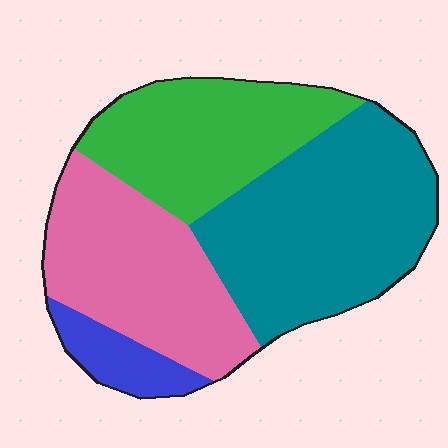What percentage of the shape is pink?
Pink covers about 30% of the shape.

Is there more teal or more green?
Teal.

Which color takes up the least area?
Blue, at roughly 5%.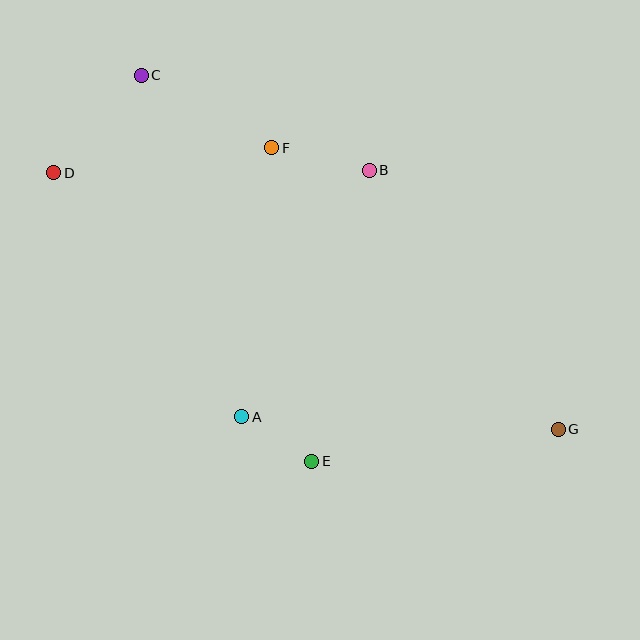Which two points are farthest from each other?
Points D and G are farthest from each other.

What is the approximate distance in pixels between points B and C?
The distance between B and C is approximately 247 pixels.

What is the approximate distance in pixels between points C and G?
The distance between C and G is approximately 547 pixels.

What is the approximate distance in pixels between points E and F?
The distance between E and F is approximately 316 pixels.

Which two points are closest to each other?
Points A and E are closest to each other.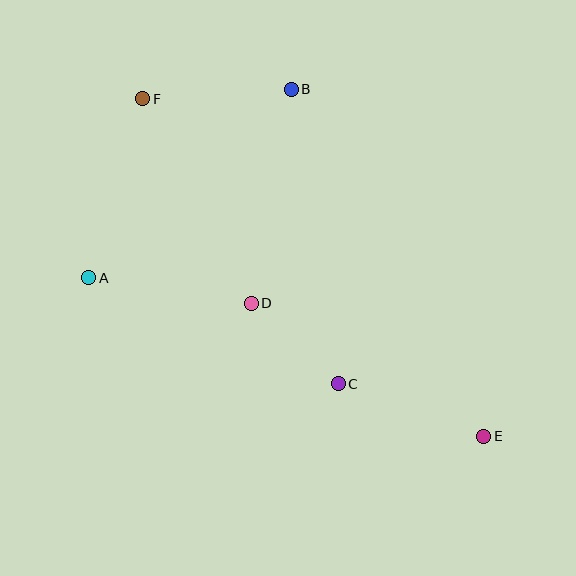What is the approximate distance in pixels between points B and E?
The distance between B and E is approximately 397 pixels.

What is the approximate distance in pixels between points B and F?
The distance between B and F is approximately 149 pixels.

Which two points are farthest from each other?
Points E and F are farthest from each other.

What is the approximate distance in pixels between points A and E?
The distance between A and E is approximately 425 pixels.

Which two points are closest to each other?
Points C and D are closest to each other.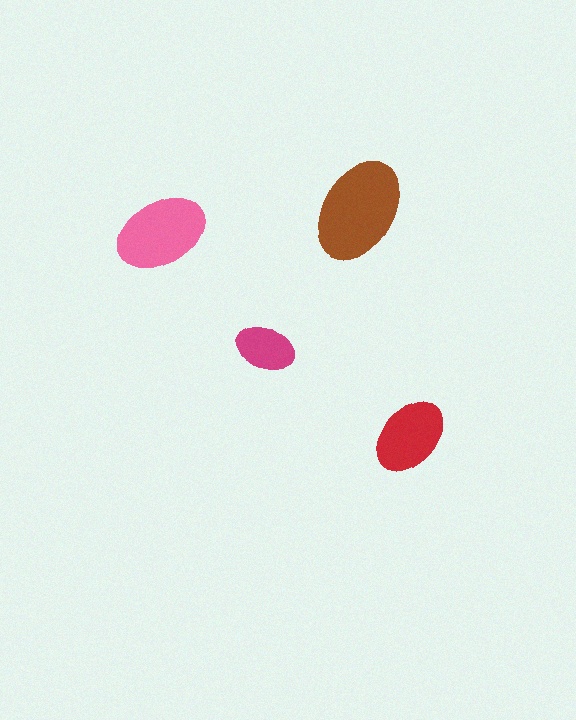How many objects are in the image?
There are 4 objects in the image.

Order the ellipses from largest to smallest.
the brown one, the pink one, the red one, the magenta one.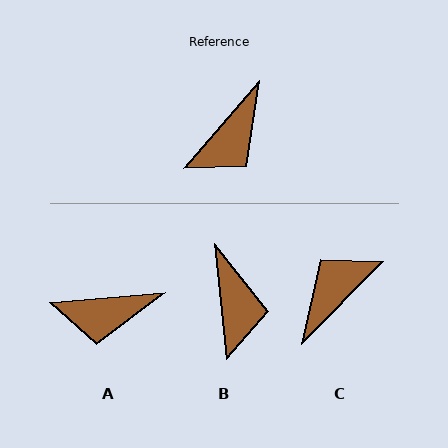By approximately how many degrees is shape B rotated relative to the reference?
Approximately 46 degrees counter-clockwise.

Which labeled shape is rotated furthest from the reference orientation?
C, about 176 degrees away.